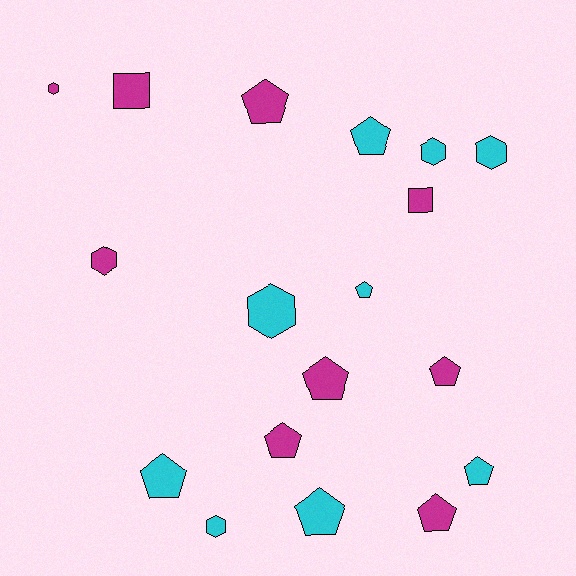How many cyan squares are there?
There are no cyan squares.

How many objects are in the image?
There are 18 objects.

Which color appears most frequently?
Magenta, with 9 objects.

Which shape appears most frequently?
Pentagon, with 10 objects.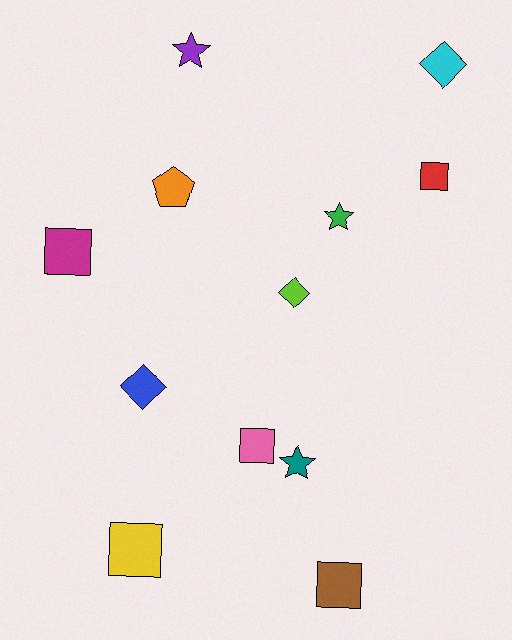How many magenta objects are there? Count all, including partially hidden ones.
There is 1 magenta object.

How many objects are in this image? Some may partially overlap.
There are 12 objects.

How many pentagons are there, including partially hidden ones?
There is 1 pentagon.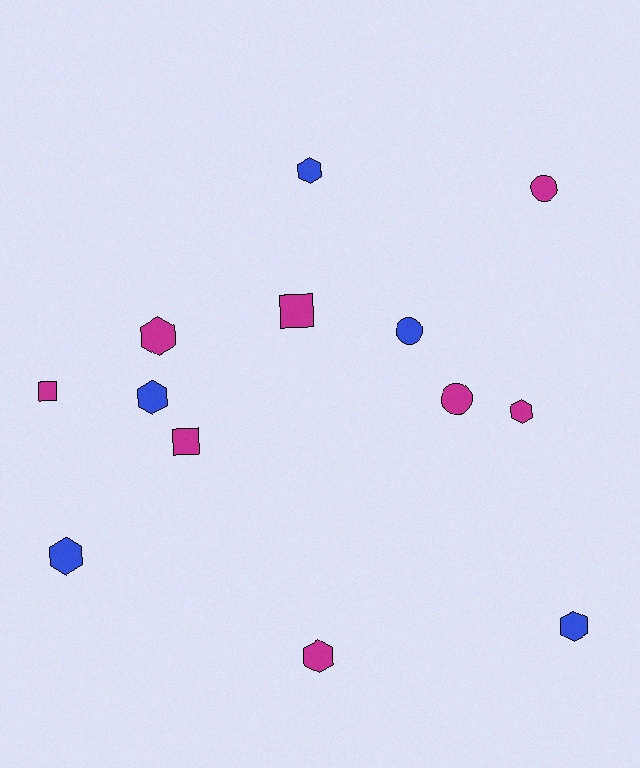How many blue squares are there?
There are no blue squares.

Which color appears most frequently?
Magenta, with 8 objects.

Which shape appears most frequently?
Hexagon, with 7 objects.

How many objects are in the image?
There are 13 objects.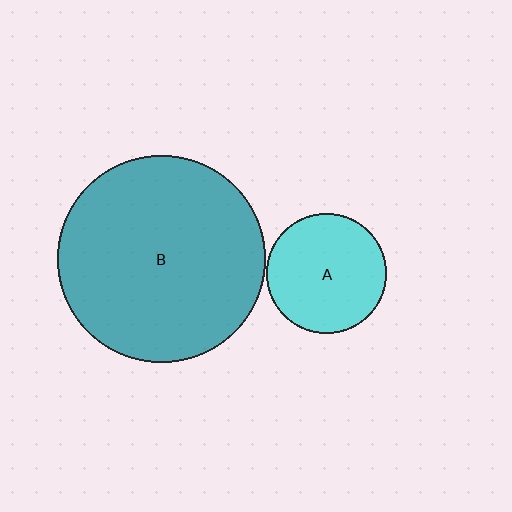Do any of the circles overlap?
No, none of the circles overlap.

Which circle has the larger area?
Circle B (teal).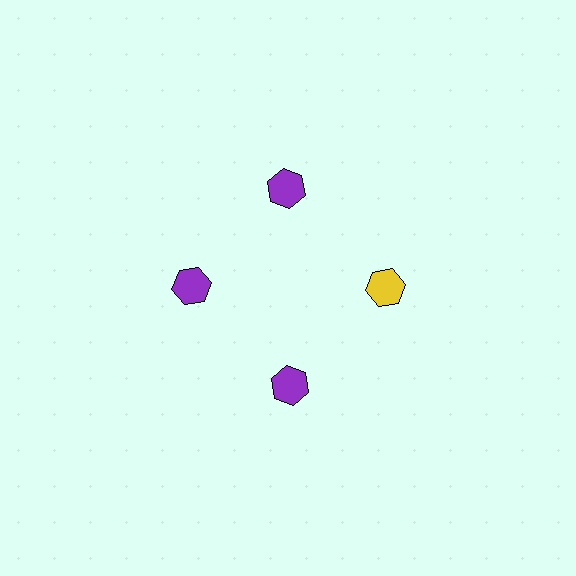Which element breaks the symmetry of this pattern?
The yellow hexagon at roughly the 3 o'clock position breaks the symmetry. All other shapes are purple hexagons.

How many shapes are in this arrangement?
There are 4 shapes arranged in a ring pattern.